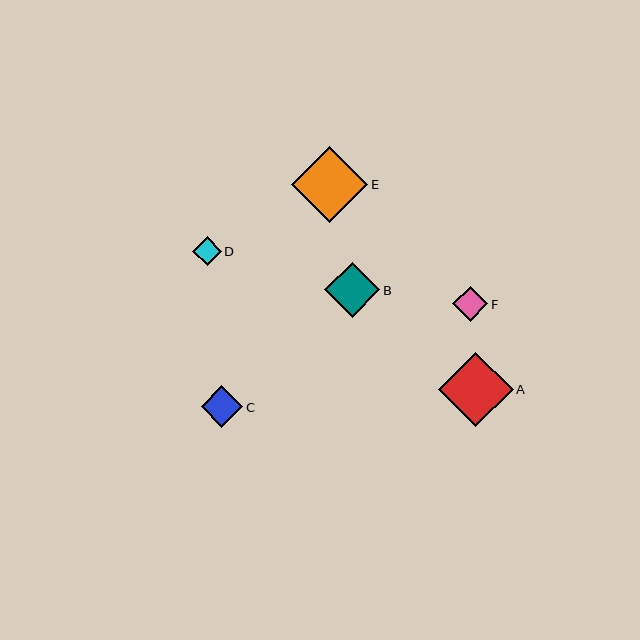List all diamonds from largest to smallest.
From largest to smallest: E, A, B, C, F, D.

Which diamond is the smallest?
Diamond D is the smallest with a size of approximately 29 pixels.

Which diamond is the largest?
Diamond E is the largest with a size of approximately 76 pixels.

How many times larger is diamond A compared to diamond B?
Diamond A is approximately 1.3 times the size of diamond B.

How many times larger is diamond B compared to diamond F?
Diamond B is approximately 1.6 times the size of diamond F.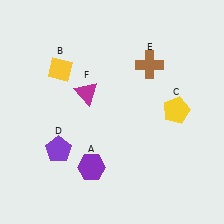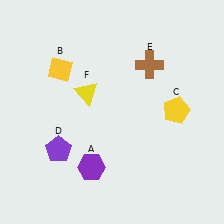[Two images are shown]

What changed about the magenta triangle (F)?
In Image 1, F is magenta. In Image 2, it changed to yellow.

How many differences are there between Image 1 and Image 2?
There is 1 difference between the two images.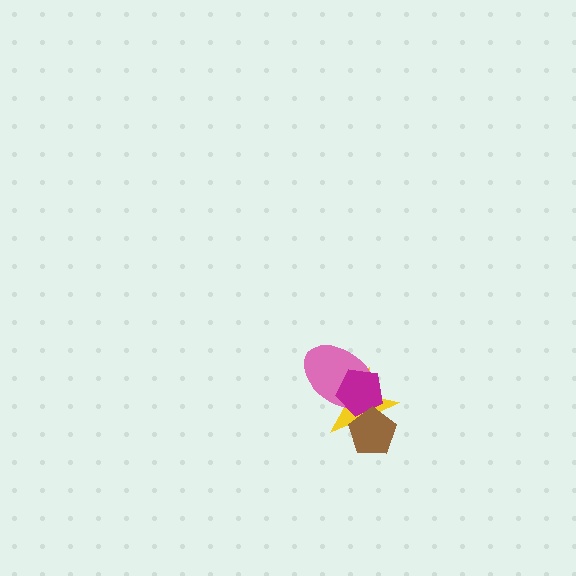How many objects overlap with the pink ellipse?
2 objects overlap with the pink ellipse.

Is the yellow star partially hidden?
Yes, it is partially covered by another shape.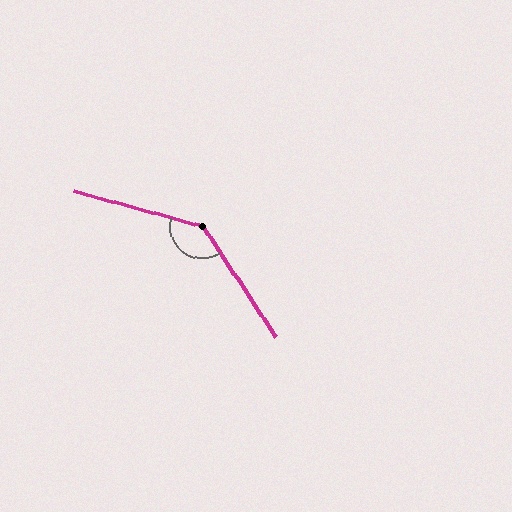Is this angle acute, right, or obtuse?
It is obtuse.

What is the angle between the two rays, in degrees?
Approximately 139 degrees.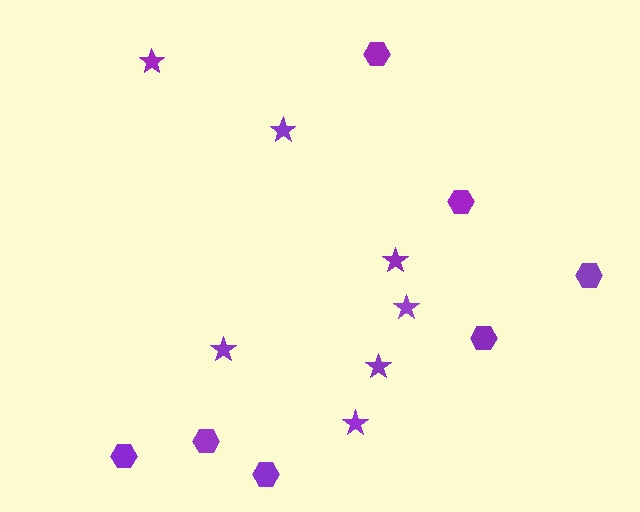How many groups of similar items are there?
There are 2 groups: one group of stars (7) and one group of hexagons (7).